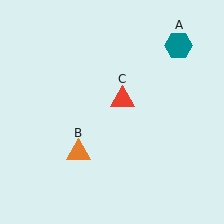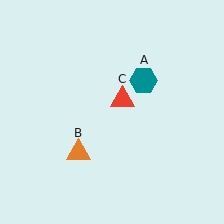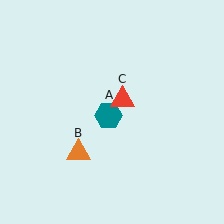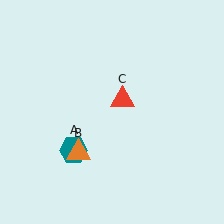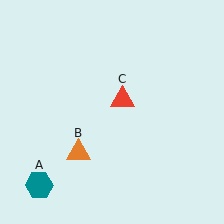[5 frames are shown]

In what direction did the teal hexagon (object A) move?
The teal hexagon (object A) moved down and to the left.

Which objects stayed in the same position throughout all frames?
Orange triangle (object B) and red triangle (object C) remained stationary.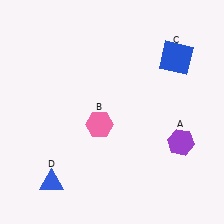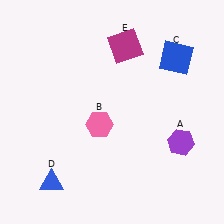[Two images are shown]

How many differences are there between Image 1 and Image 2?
There is 1 difference between the two images.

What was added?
A magenta square (E) was added in Image 2.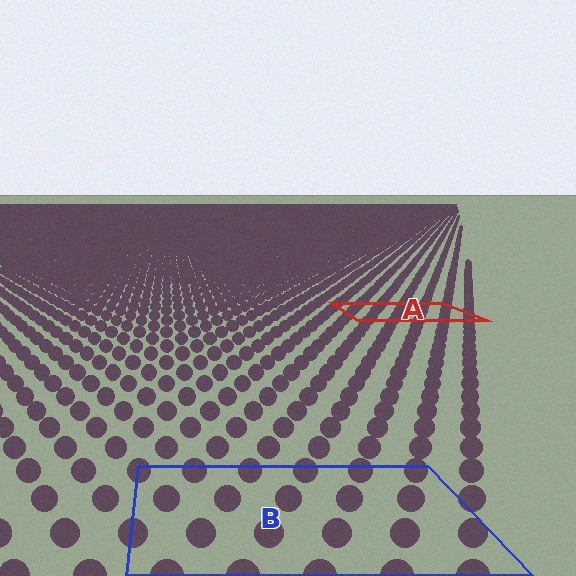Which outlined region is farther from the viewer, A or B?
Region A is farther from the viewer — the texture elements inside it appear smaller and more densely packed.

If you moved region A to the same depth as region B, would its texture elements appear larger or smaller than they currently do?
They would appear larger. At a closer depth, the same texture elements are projected at a bigger on-screen size.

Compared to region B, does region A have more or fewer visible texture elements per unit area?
Region A has more texture elements per unit area — they are packed more densely because it is farther away.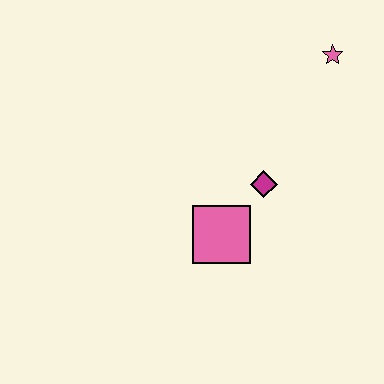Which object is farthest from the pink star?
The pink square is farthest from the pink star.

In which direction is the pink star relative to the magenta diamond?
The pink star is above the magenta diamond.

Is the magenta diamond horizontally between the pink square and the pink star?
Yes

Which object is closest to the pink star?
The magenta diamond is closest to the pink star.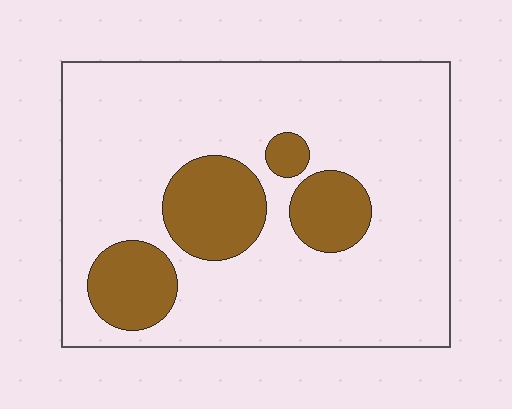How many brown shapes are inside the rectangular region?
4.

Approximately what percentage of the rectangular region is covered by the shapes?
Approximately 20%.